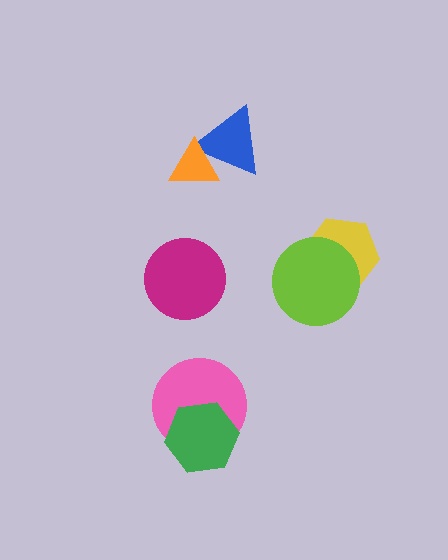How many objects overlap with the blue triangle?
1 object overlaps with the blue triangle.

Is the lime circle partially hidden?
No, no other shape covers it.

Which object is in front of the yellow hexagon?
The lime circle is in front of the yellow hexagon.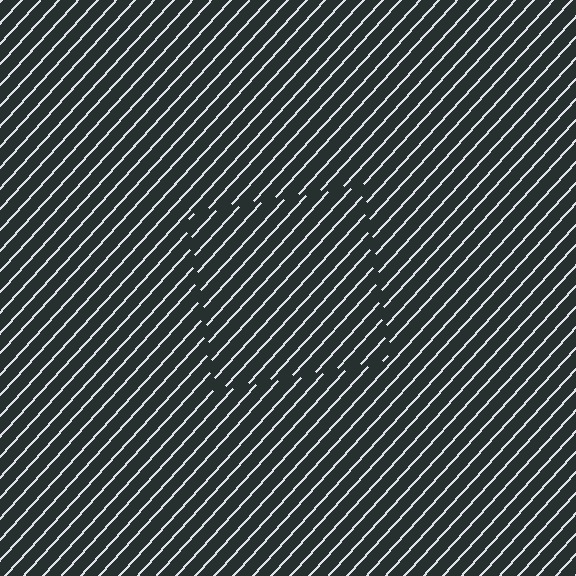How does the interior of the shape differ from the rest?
The interior of the shape contains the same grating, shifted by half a period — the contour is defined by the phase discontinuity where line-ends from the inner and outer gratings abut.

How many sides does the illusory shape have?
4 sides — the line-ends trace a square.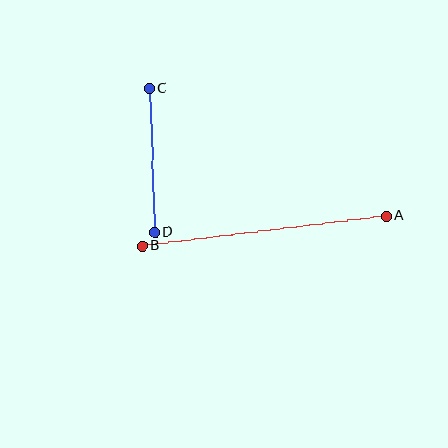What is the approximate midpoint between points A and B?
The midpoint is at approximately (264, 231) pixels.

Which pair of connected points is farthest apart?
Points A and B are farthest apart.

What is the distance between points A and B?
The distance is approximately 246 pixels.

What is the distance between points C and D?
The distance is approximately 144 pixels.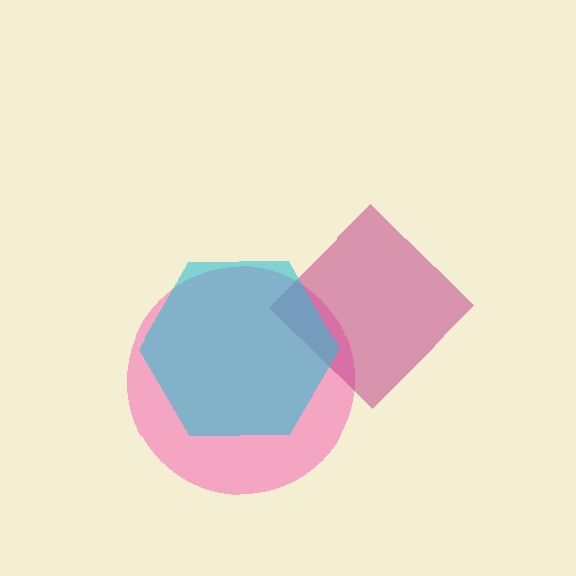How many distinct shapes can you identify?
There are 3 distinct shapes: a pink circle, a magenta diamond, a cyan hexagon.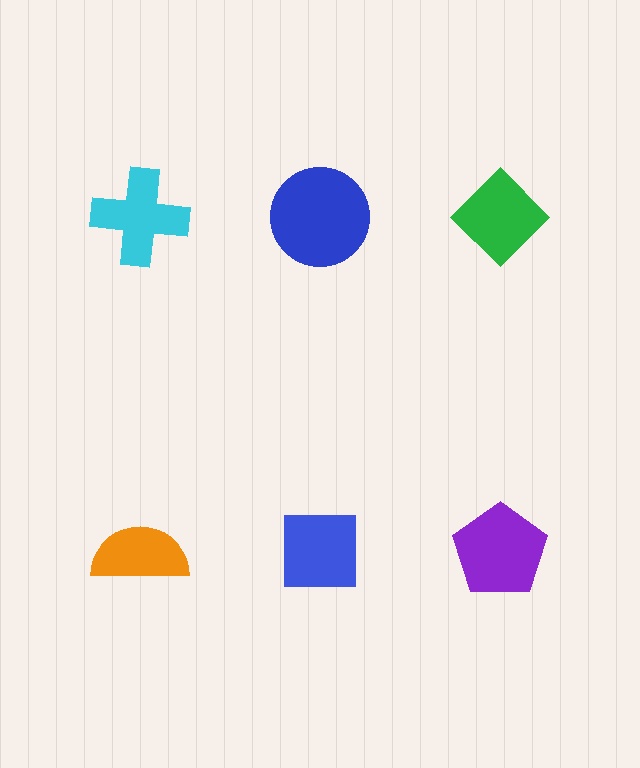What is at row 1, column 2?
A blue circle.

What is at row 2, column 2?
A blue square.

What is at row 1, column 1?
A cyan cross.